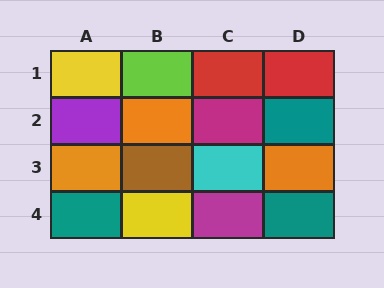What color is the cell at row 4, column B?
Yellow.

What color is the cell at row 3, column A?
Orange.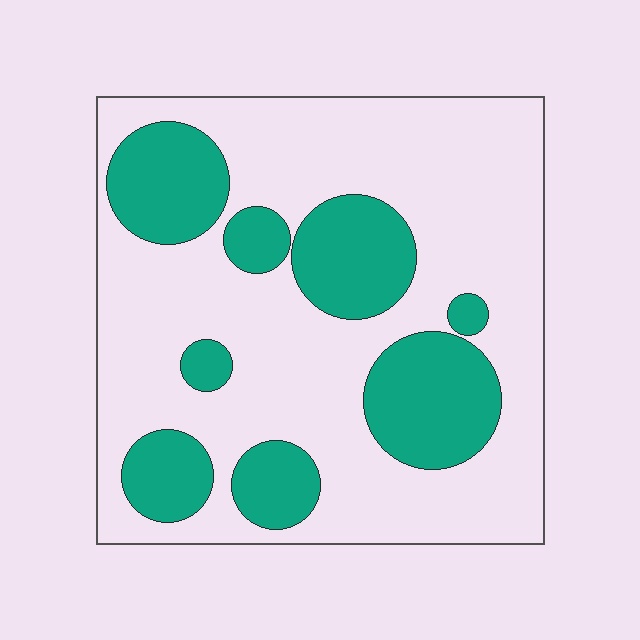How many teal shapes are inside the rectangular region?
8.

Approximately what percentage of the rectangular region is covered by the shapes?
Approximately 30%.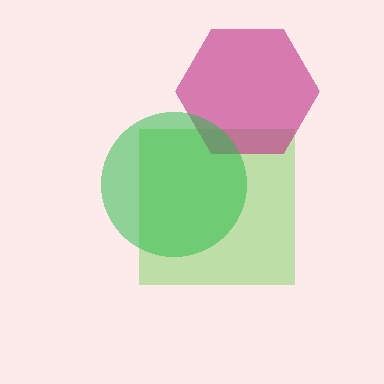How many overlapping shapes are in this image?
There are 3 overlapping shapes in the image.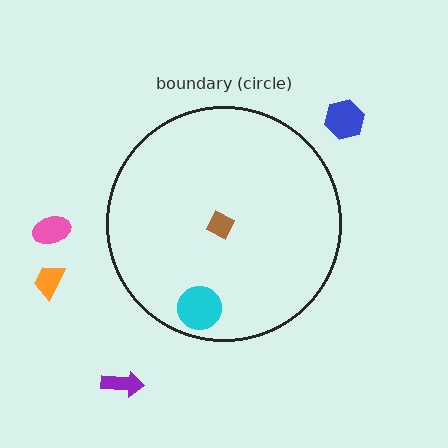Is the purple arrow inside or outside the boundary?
Outside.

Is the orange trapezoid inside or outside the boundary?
Outside.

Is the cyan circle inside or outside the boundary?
Inside.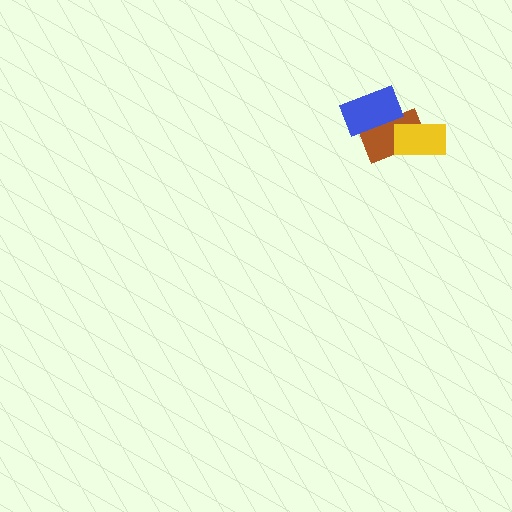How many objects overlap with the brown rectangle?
2 objects overlap with the brown rectangle.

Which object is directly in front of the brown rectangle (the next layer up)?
The yellow rectangle is directly in front of the brown rectangle.